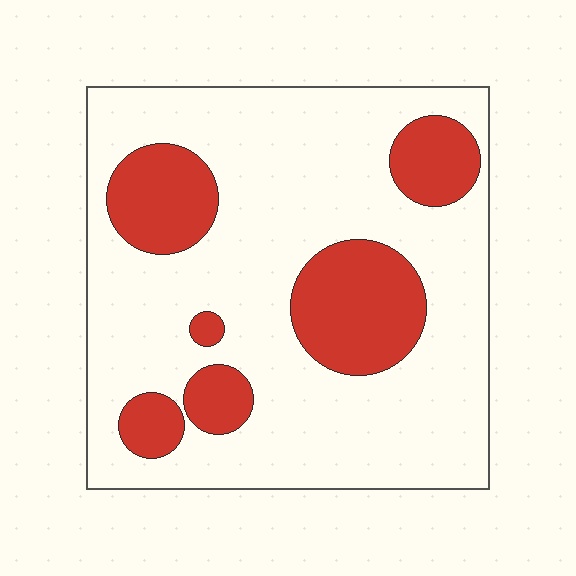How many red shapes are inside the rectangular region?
6.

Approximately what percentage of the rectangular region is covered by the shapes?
Approximately 25%.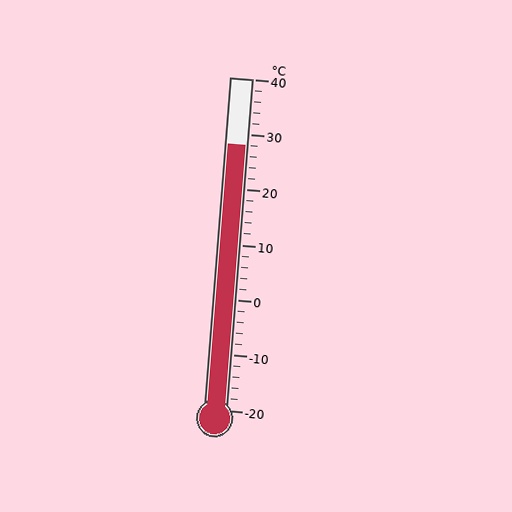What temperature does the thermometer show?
The thermometer shows approximately 28°C.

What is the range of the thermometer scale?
The thermometer scale ranges from -20°C to 40°C.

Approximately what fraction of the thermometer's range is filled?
The thermometer is filled to approximately 80% of its range.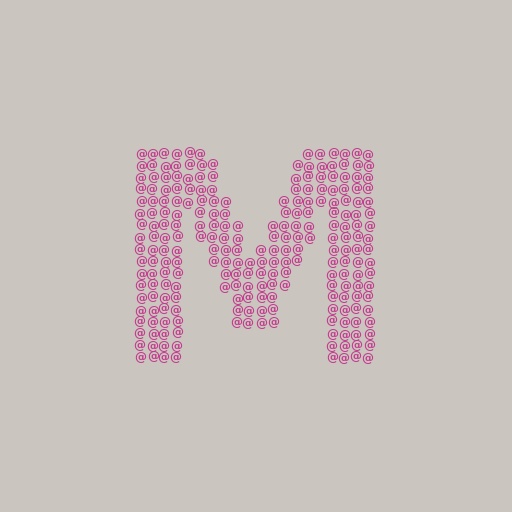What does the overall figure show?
The overall figure shows the letter M.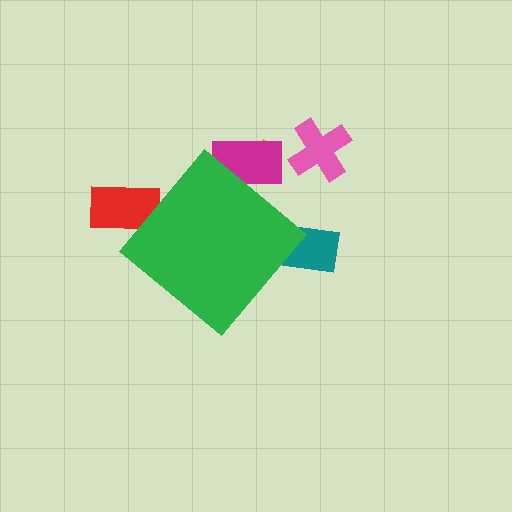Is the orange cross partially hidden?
Yes, the orange cross is partially hidden behind the green diamond.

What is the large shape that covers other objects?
A green diamond.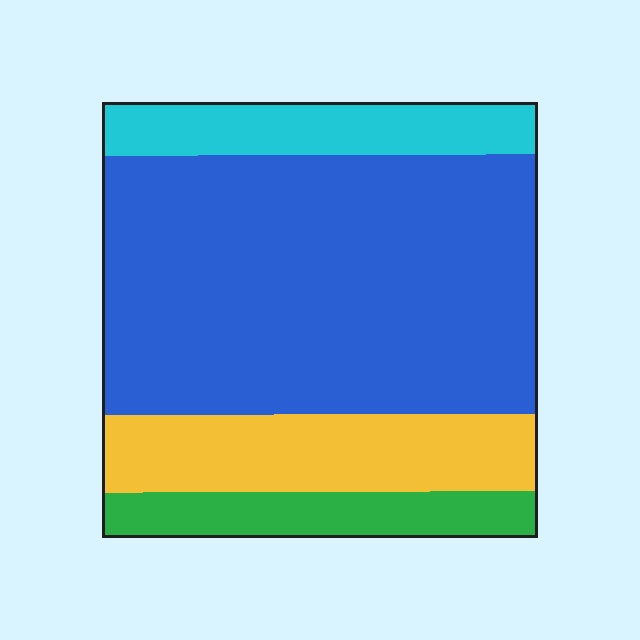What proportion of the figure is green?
Green covers around 10% of the figure.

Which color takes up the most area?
Blue, at roughly 60%.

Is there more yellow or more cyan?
Yellow.